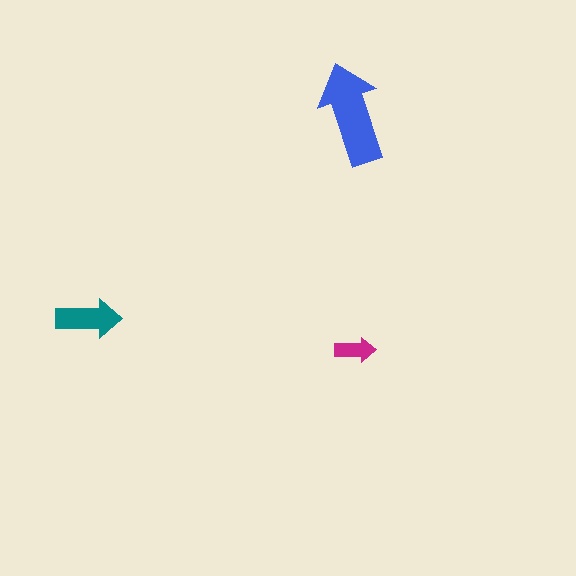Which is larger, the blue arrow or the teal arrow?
The blue one.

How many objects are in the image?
There are 3 objects in the image.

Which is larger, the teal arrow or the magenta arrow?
The teal one.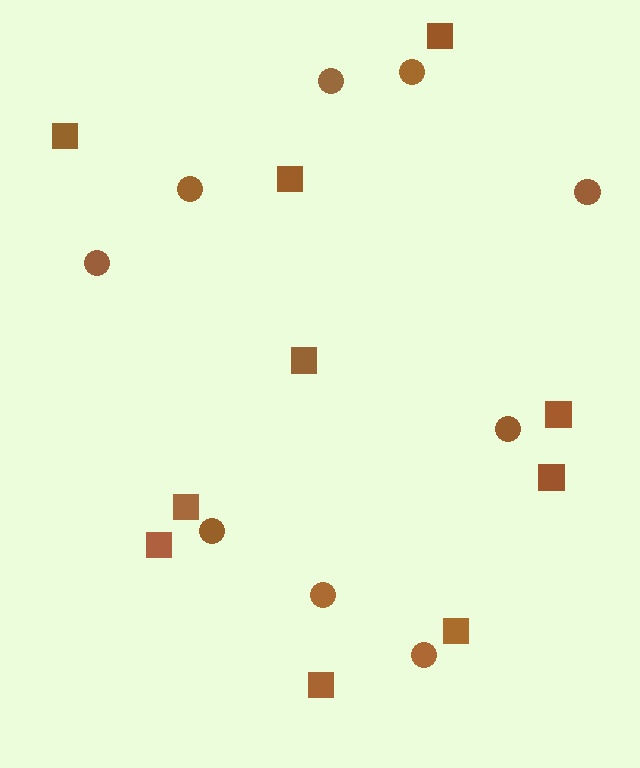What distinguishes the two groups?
There are 2 groups: one group of circles (9) and one group of squares (10).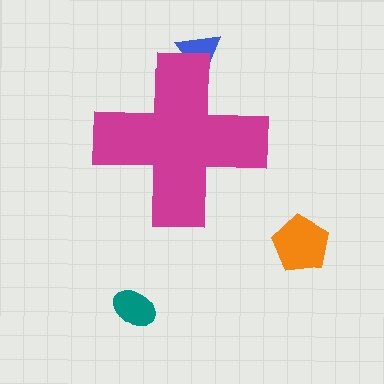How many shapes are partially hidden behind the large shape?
1 shape is partially hidden.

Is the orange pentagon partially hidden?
No, the orange pentagon is fully visible.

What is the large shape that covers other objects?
A magenta cross.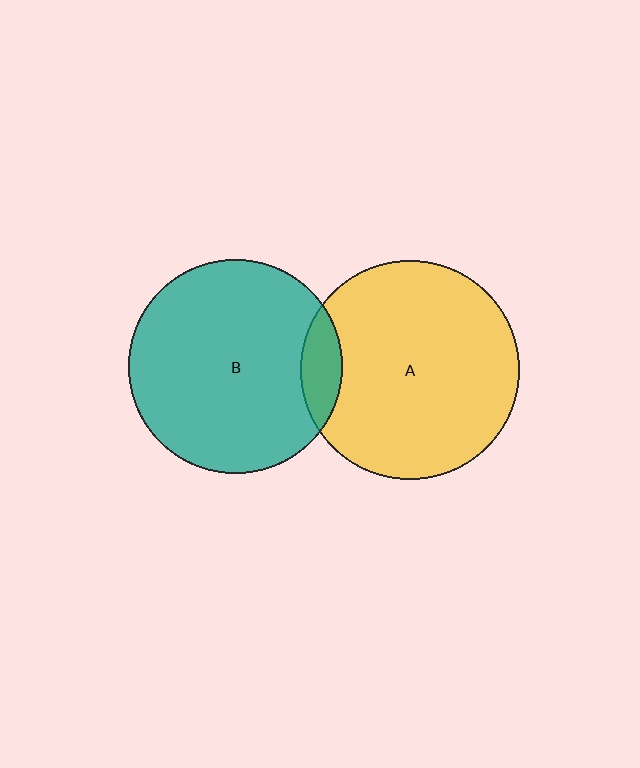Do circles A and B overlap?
Yes.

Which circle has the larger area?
Circle A (yellow).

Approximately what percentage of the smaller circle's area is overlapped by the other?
Approximately 10%.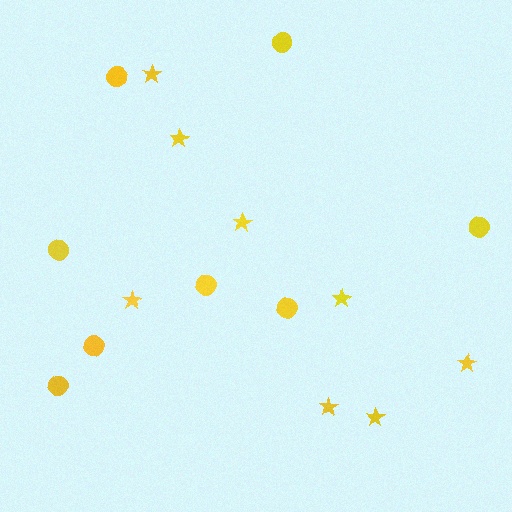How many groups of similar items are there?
There are 2 groups: one group of circles (8) and one group of stars (8).